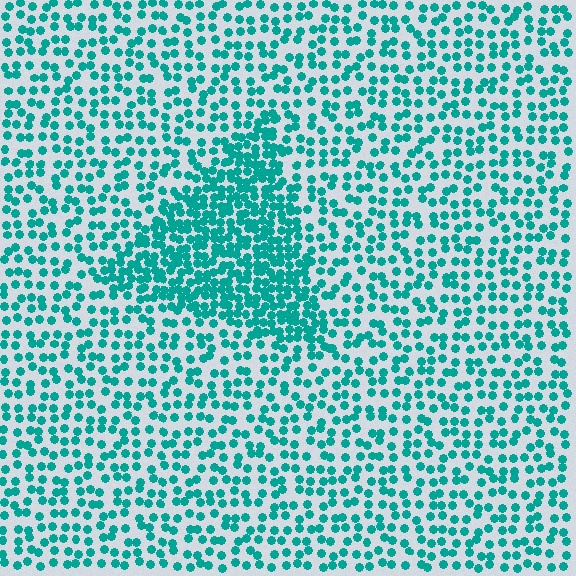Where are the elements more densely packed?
The elements are more densely packed inside the triangle boundary.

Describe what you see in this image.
The image contains small teal elements arranged at two different densities. A triangle-shaped region is visible where the elements are more densely packed than the surrounding area.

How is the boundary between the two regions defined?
The boundary is defined by a change in element density (approximately 2.1x ratio). All elements are the same color, size, and shape.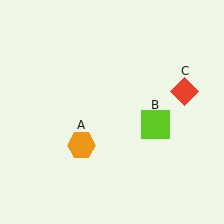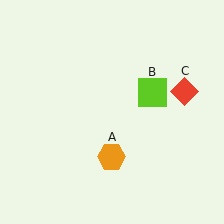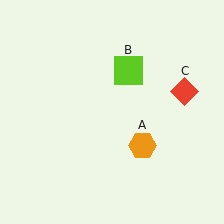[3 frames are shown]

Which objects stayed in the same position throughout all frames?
Red diamond (object C) remained stationary.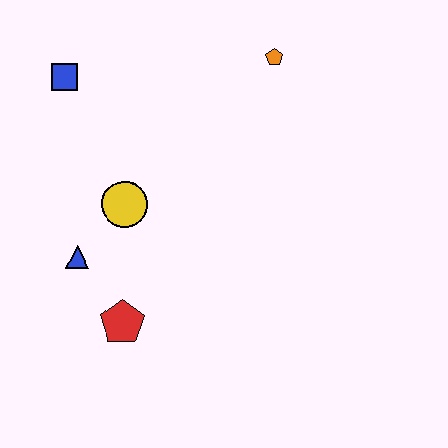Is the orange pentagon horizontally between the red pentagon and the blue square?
No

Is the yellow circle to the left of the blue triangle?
No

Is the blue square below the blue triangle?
No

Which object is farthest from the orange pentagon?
The red pentagon is farthest from the orange pentagon.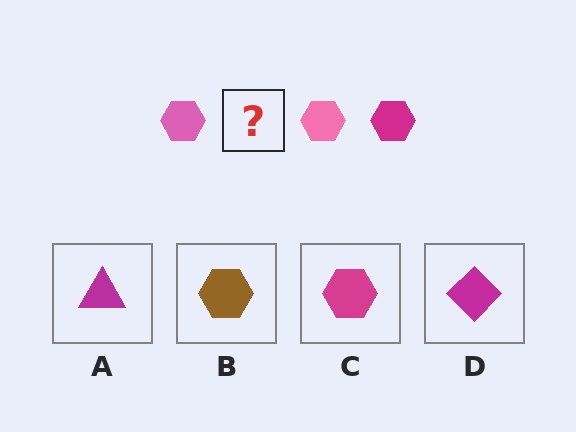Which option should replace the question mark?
Option C.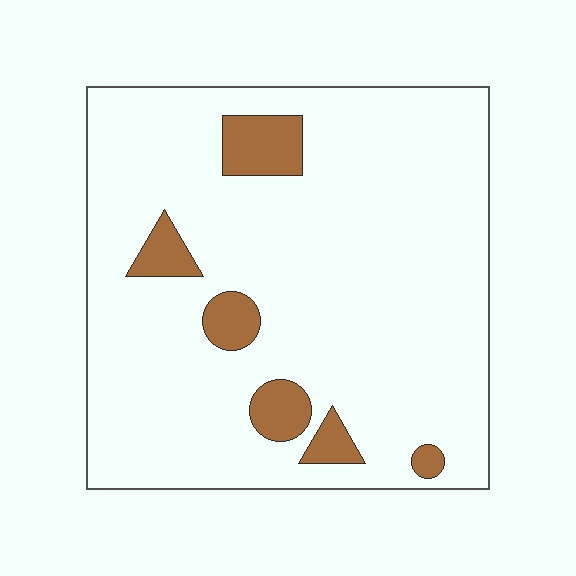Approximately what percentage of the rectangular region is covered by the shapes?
Approximately 10%.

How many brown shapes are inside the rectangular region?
6.